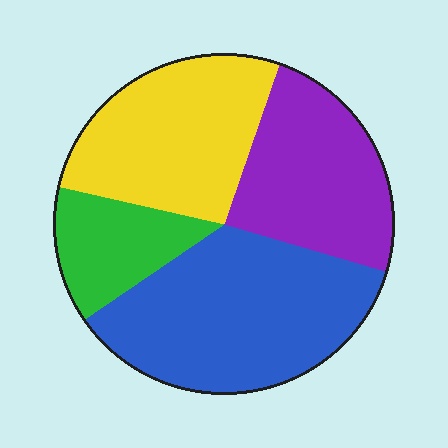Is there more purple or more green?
Purple.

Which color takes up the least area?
Green, at roughly 15%.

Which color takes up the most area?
Blue, at roughly 35%.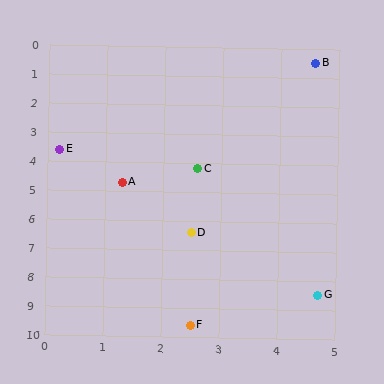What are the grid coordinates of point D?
Point D is at approximately (2.5, 6.4).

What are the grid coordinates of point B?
Point B is at approximately (4.6, 0.5).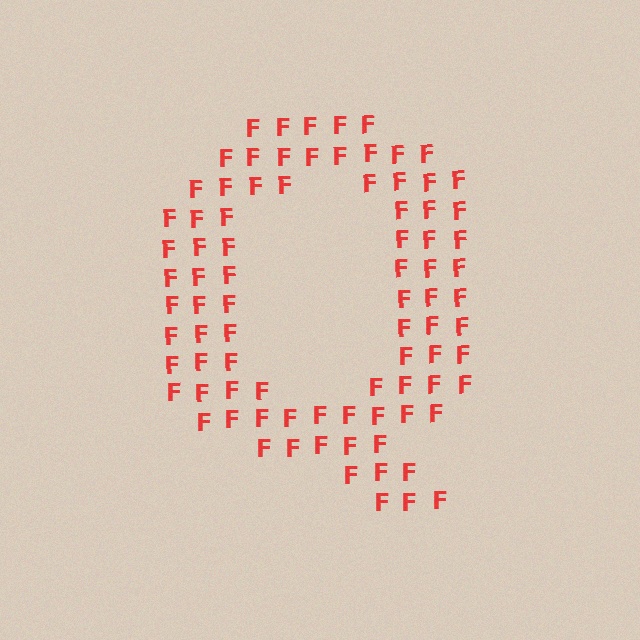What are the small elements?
The small elements are letter F's.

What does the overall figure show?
The overall figure shows the letter Q.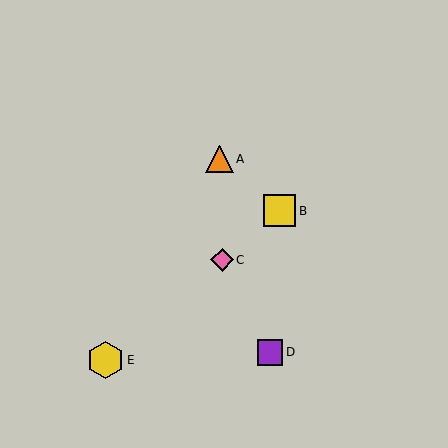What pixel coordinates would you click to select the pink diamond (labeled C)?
Click at (222, 260) to select the pink diamond C.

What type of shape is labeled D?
Shape D is a purple square.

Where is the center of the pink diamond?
The center of the pink diamond is at (222, 260).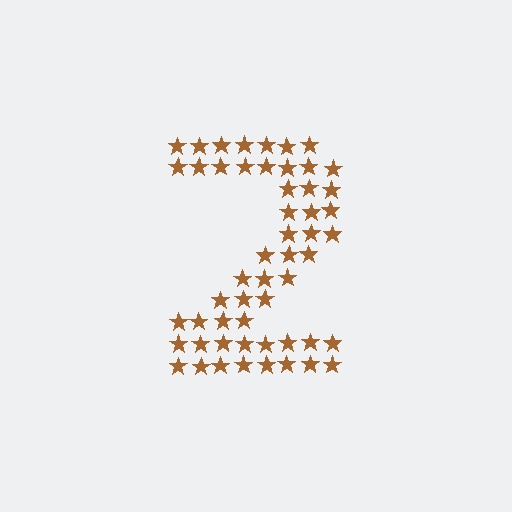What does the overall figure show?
The overall figure shows the digit 2.